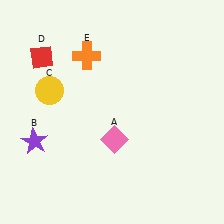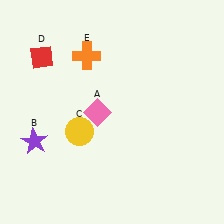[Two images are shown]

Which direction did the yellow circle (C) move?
The yellow circle (C) moved down.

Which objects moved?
The objects that moved are: the pink diamond (A), the yellow circle (C).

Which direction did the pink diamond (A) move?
The pink diamond (A) moved up.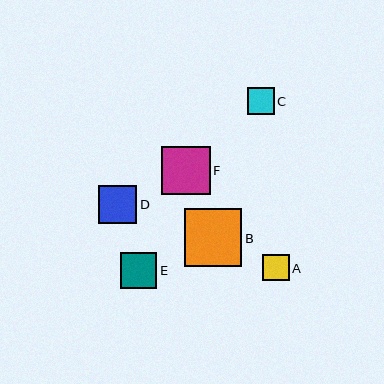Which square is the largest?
Square B is the largest with a size of approximately 58 pixels.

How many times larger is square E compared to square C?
Square E is approximately 1.3 times the size of square C.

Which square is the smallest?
Square A is the smallest with a size of approximately 26 pixels.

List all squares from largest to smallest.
From largest to smallest: B, F, D, E, C, A.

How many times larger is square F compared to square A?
Square F is approximately 1.9 times the size of square A.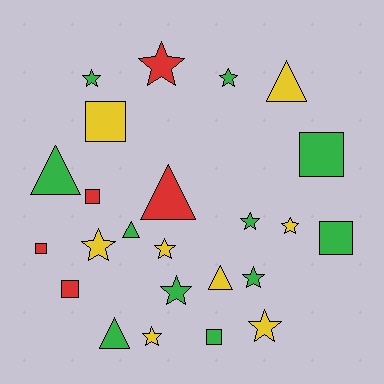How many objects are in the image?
There are 24 objects.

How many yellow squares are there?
There is 1 yellow square.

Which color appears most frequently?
Green, with 11 objects.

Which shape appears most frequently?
Star, with 11 objects.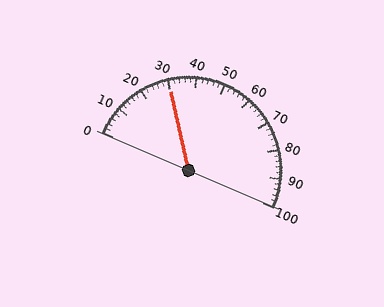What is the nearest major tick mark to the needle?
The nearest major tick mark is 30.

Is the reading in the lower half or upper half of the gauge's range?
The reading is in the lower half of the range (0 to 100).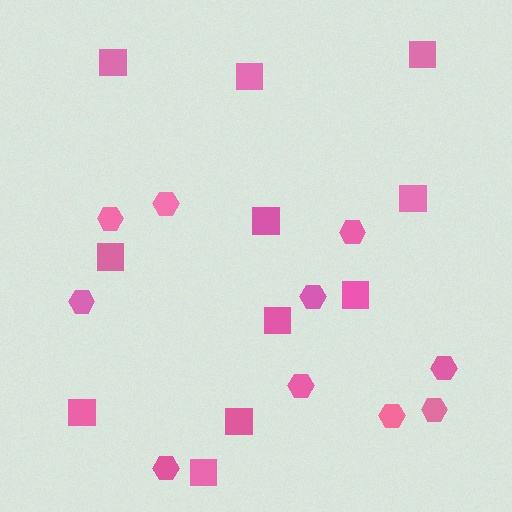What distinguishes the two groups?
There are 2 groups: one group of hexagons (10) and one group of squares (11).